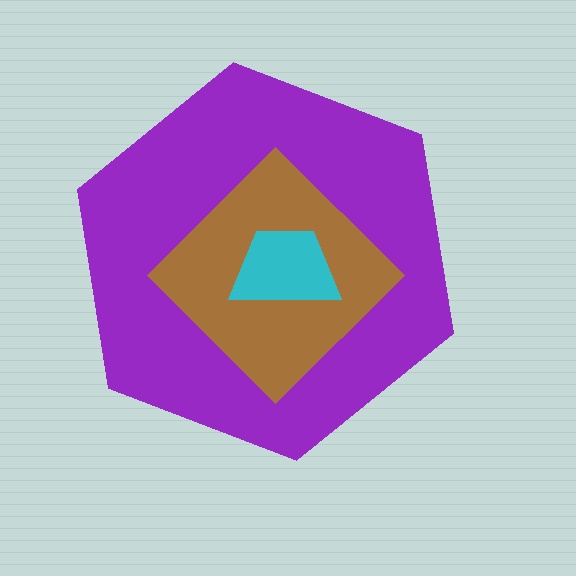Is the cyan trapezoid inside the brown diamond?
Yes.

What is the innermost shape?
The cyan trapezoid.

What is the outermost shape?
The purple hexagon.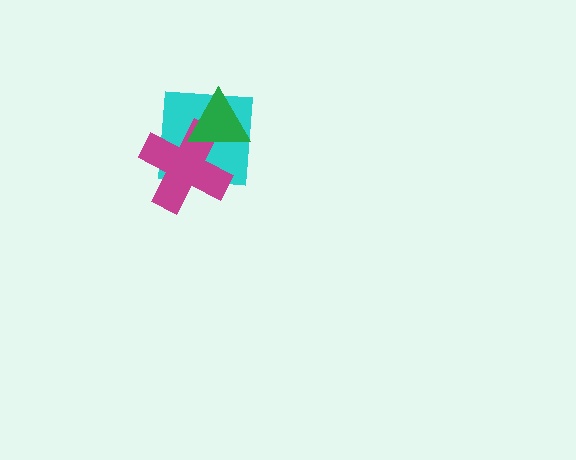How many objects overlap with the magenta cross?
2 objects overlap with the magenta cross.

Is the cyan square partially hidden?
Yes, it is partially covered by another shape.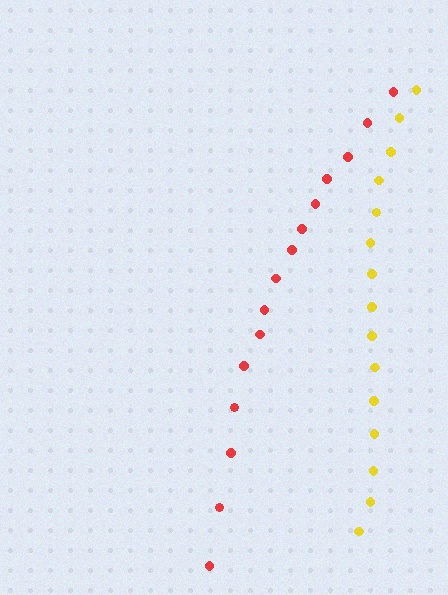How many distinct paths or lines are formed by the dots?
There are 2 distinct paths.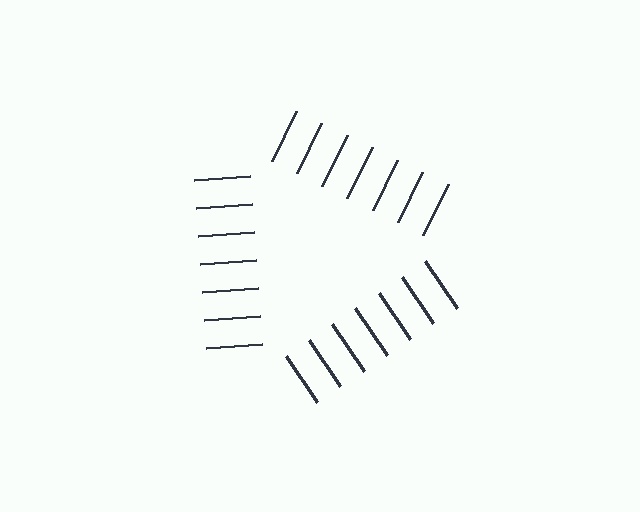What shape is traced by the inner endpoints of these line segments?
An illusory triangle — the line segments terminate on its edges but no continuous stroke is drawn.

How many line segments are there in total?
21 — 7 along each of the 3 edges.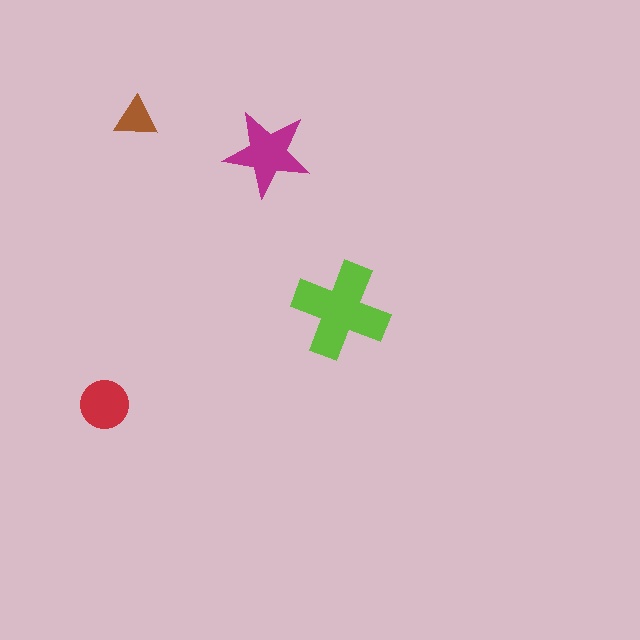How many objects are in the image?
There are 4 objects in the image.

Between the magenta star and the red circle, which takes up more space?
The magenta star.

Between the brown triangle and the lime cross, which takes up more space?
The lime cross.